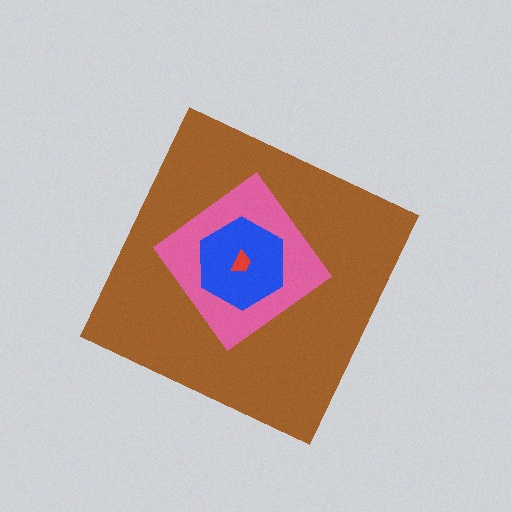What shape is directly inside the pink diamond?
The blue hexagon.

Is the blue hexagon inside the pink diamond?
Yes.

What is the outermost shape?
The brown diamond.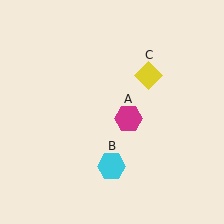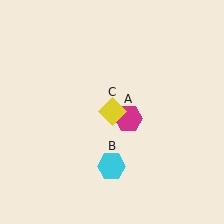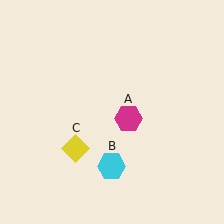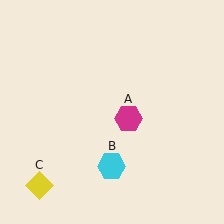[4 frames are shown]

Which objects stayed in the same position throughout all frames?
Magenta hexagon (object A) and cyan hexagon (object B) remained stationary.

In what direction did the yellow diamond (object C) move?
The yellow diamond (object C) moved down and to the left.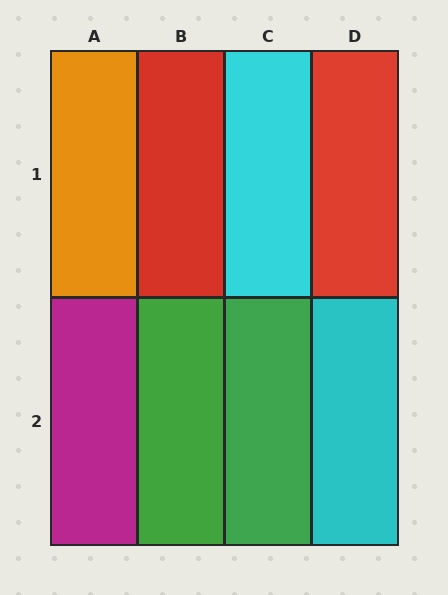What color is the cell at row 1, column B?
Red.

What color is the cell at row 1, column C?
Cyan.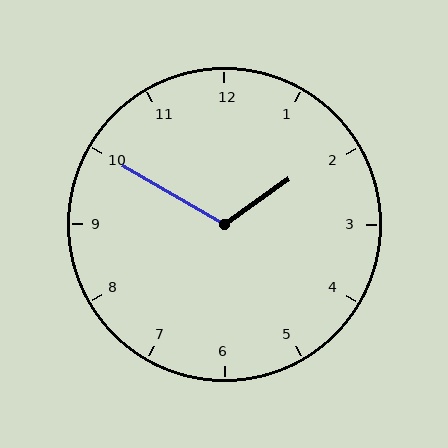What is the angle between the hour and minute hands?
Approximately 115 degrees.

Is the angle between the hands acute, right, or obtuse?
It is obtuse.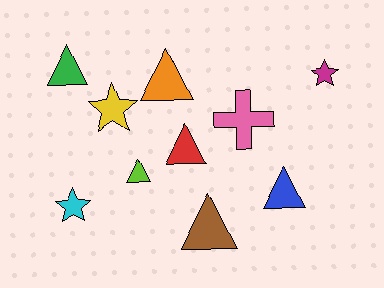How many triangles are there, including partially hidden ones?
There are 6 triangles.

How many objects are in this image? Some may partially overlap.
There are 10 objects.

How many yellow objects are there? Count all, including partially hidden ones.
There is 1 yellow object.